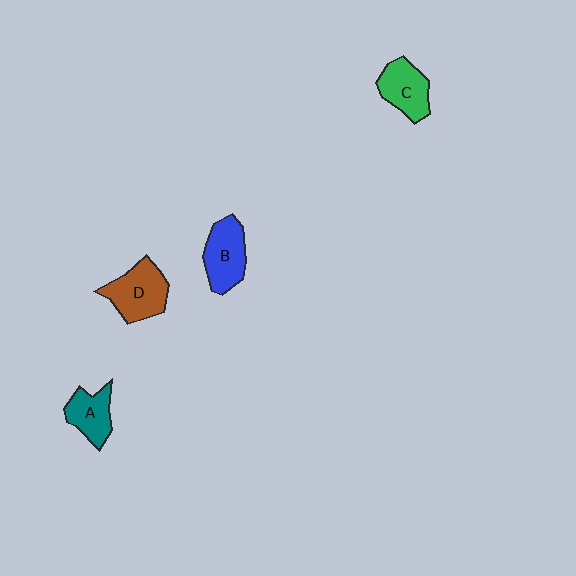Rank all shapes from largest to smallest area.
From largest to smallest: D (brown), B (blue), C (green), A (teal).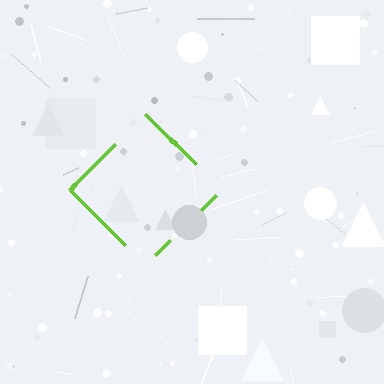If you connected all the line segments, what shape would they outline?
They would outline a diamond.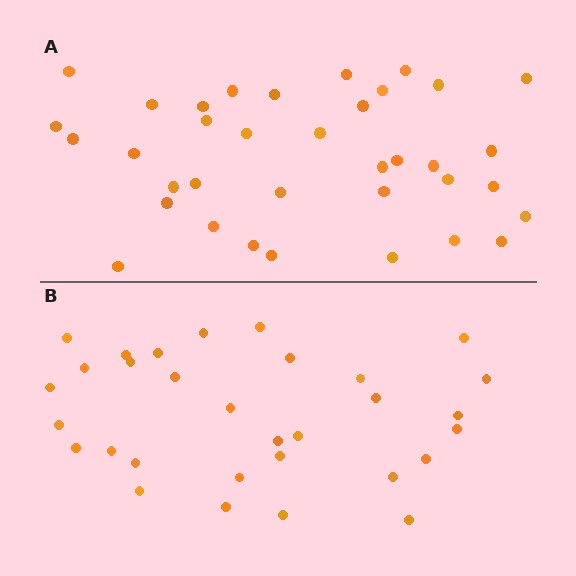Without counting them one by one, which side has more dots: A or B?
Region A (the top region) has more dots.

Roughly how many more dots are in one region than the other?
Region A has about 5 more dots than region B.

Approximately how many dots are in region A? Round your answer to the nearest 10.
About 40 dots. (The exact count is 36, which rounds to 40.)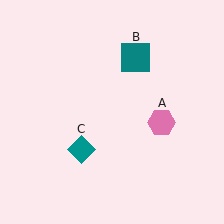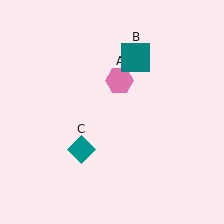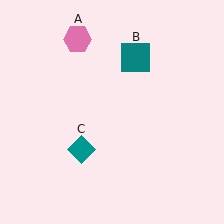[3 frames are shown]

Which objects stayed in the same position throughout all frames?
Teal square (object B) and teal diamond (object C) remained stationary.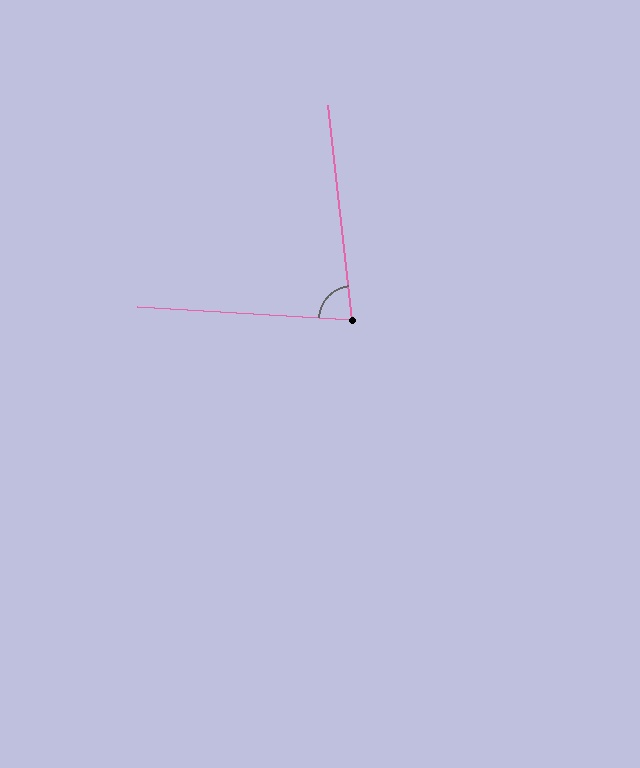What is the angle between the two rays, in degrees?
Approximately 80 degrees.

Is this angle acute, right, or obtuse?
It is acute.